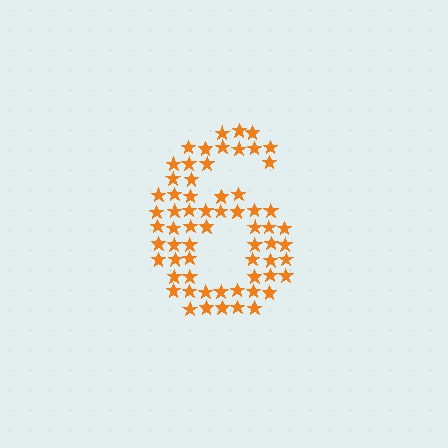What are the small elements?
The small elements are stars.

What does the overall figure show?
The overall figure shows the digit 6.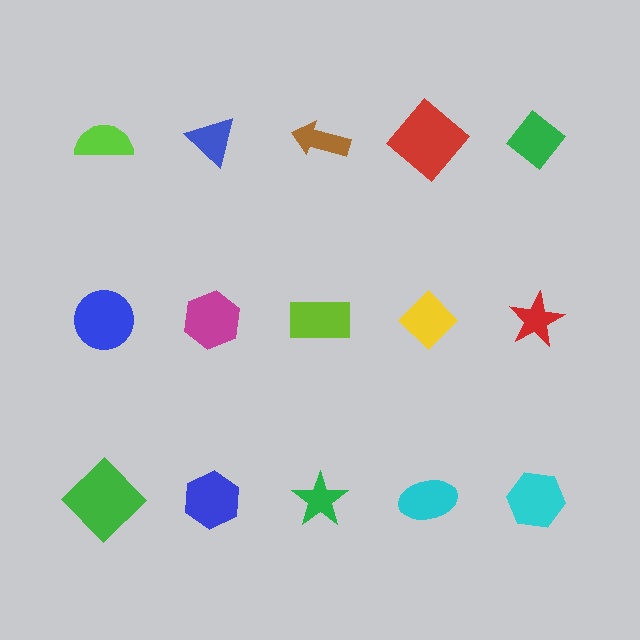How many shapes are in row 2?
5 shapes.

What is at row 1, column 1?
A lime semicircle.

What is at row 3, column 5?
A cyan hexagon.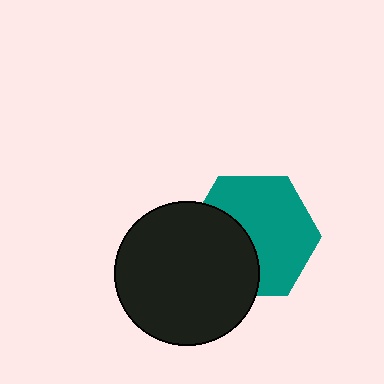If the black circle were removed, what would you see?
You would see the complete teal hexagon.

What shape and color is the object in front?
The object in front is a black circle.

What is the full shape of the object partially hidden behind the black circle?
The partially hidden object is a teal hexagon.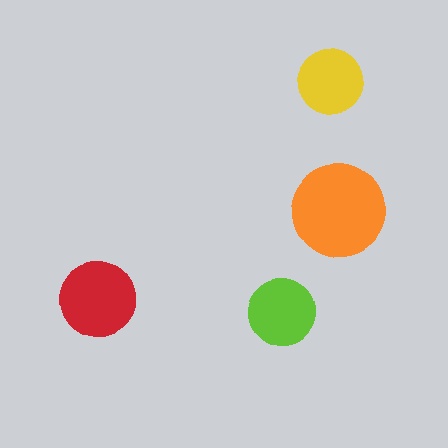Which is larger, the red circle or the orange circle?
The orange one.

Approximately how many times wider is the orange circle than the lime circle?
About 1.5 times wider.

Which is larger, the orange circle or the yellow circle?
The orange one.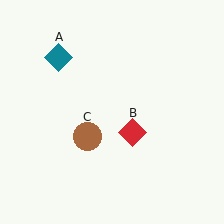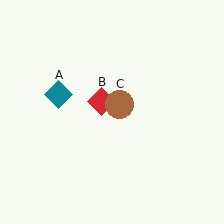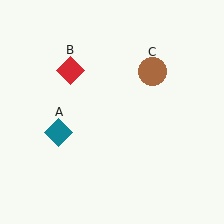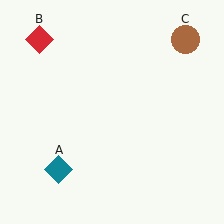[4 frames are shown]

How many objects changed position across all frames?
3 objects changed position: teal diamond (object A), red diamond (object B), brown circle (object C).